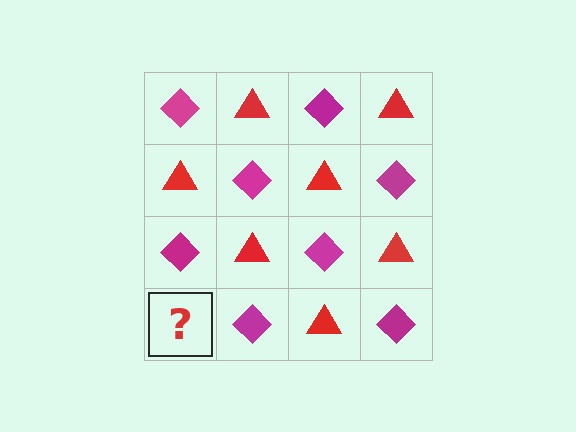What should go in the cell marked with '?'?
The missing cell should contain a red triangle.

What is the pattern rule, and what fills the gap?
The rule is that it alternates magenta diamond and red triangle in a checkerboard pattern. The gap should be filled with a red triangle.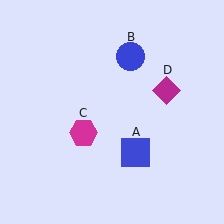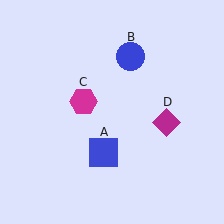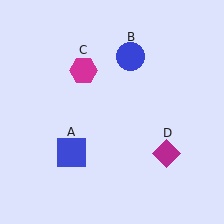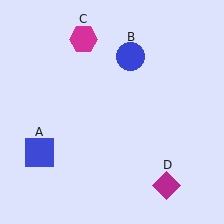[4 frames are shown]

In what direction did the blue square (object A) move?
The blue square (object A) moved left.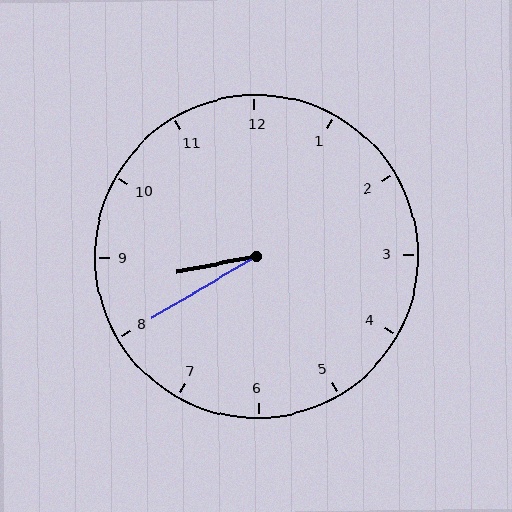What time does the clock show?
8:40.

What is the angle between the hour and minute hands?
Approximately 20 degrees.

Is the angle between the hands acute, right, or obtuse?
It is acute.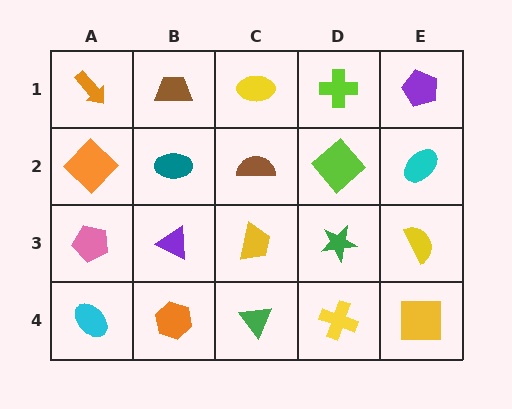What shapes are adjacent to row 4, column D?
A green star (row 3, column D), a green triangle (row 4, column C), a yellow square (row 4, column E).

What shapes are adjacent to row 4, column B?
A purple triangle (row 3, column B), a cyan ellipse (row 4, column A), a green triangle (row 4, column C).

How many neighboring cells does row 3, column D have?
4.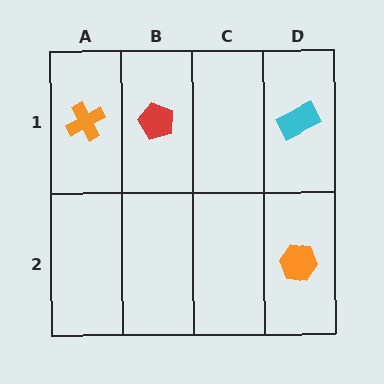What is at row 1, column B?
A red pentagon.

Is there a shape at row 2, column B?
No, that cell is empty.